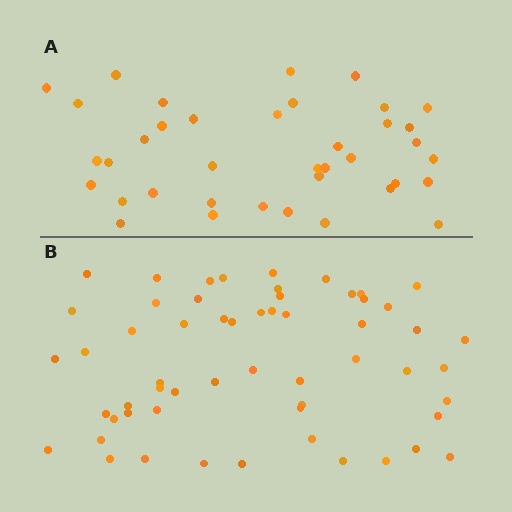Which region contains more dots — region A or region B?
Region B (the bottom region) has more dots.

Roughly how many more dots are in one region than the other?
Region B has approximately 20 more dots than region A.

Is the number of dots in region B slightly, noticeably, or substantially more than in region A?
Region B has substantially more. The ratio is roughly 1.5 to 1.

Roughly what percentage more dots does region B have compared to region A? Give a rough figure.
About 50% more.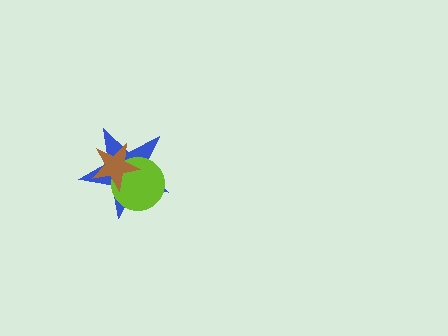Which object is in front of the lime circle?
The brown star is in front of the lime circle.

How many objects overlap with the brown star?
2 objects overlap with the brown star.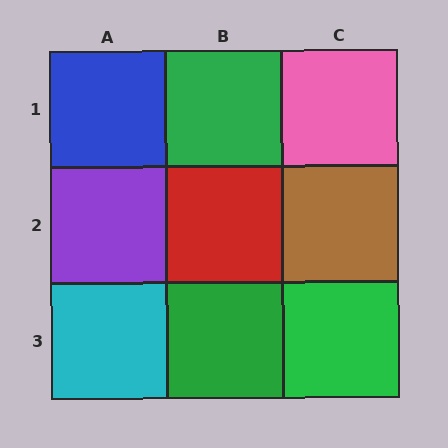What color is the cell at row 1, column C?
Pink.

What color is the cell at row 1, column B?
Green.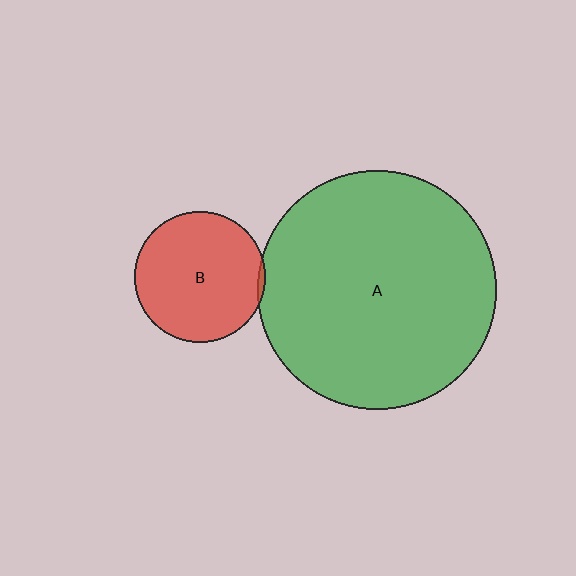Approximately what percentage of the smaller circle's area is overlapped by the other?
Approximately 5%.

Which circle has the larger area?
Circle A (green).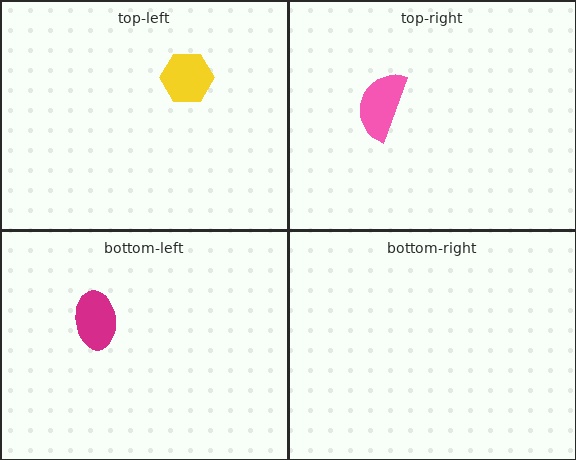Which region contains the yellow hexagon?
The top-left region.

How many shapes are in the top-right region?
1.